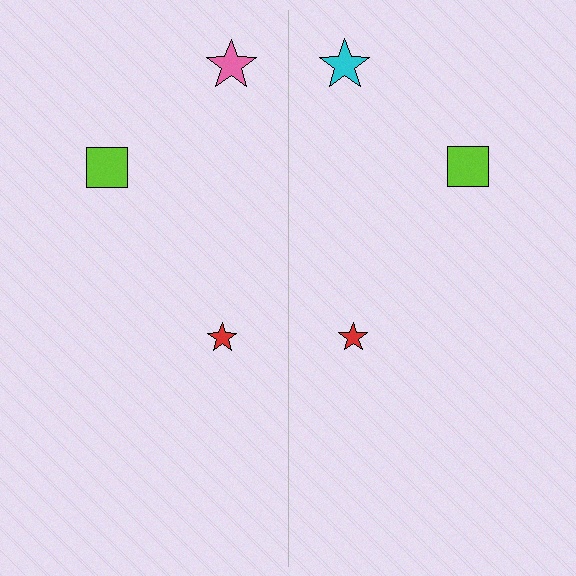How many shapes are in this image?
There are 6 shapes in this image.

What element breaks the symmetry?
The cyan star on the right side breaks the symmetry — its mirror counterpart is pink.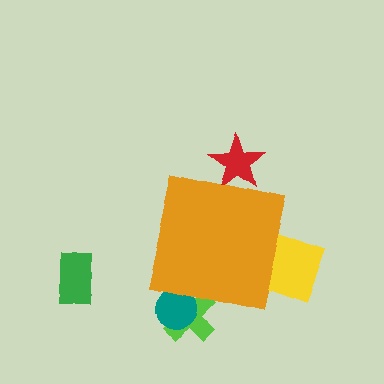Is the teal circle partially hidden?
Yes, the teal circle is partially hidden behind the orange square.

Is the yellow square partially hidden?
Yes, the yellow square is partially hidden behind the orange square.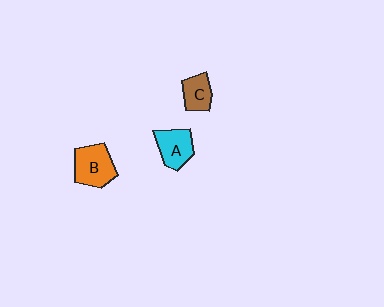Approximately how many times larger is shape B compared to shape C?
Approximately 1.6 times.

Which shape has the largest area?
Shape B (orange).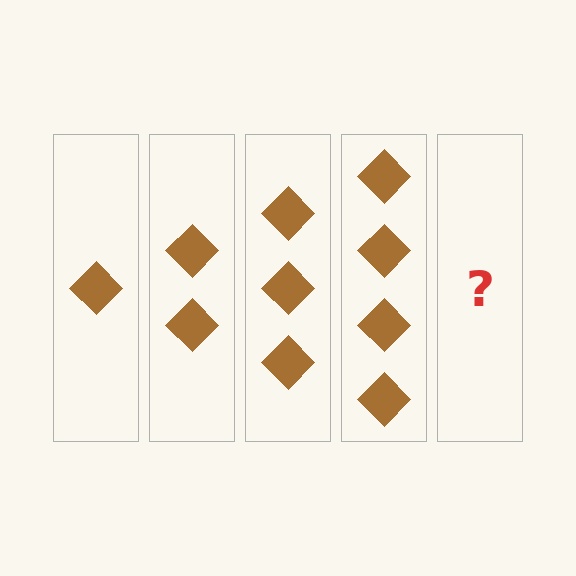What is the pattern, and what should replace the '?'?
The pattern is that each step adds one more diamond. The '?' should be 5 diamonds.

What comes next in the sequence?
The next element should be 5 diamonds.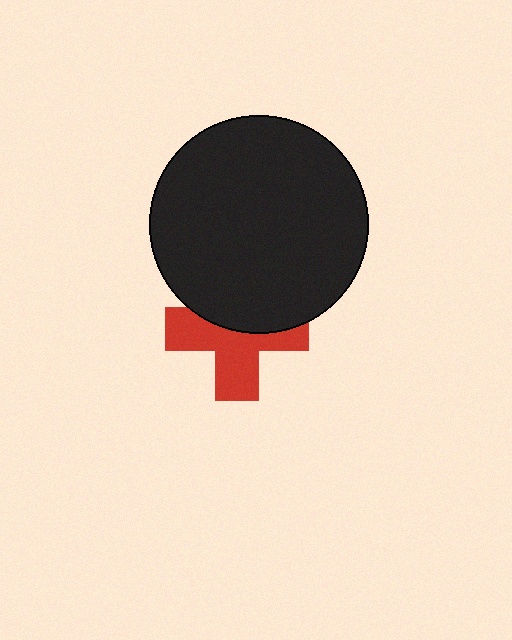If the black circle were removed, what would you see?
You would see the complete red cross.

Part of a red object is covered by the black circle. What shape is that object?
It is a cross.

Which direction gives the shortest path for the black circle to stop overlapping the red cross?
Moving up gives the shortest separation.